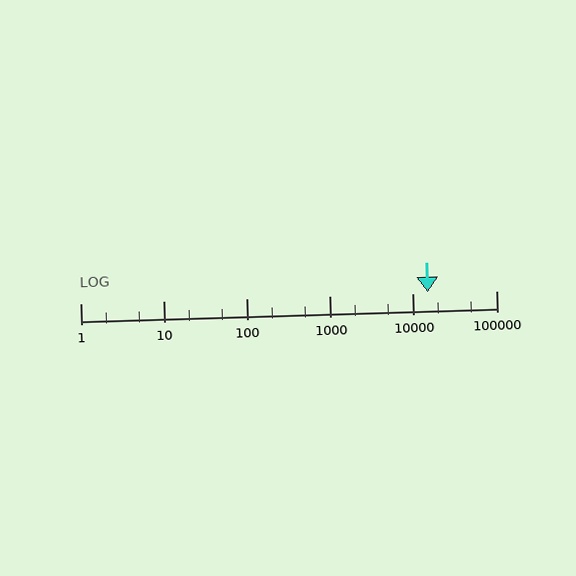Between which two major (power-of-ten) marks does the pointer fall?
The pointer is between 10000 and 100000.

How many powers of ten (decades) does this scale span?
The scale spans 5 decades, from 1 to 100000.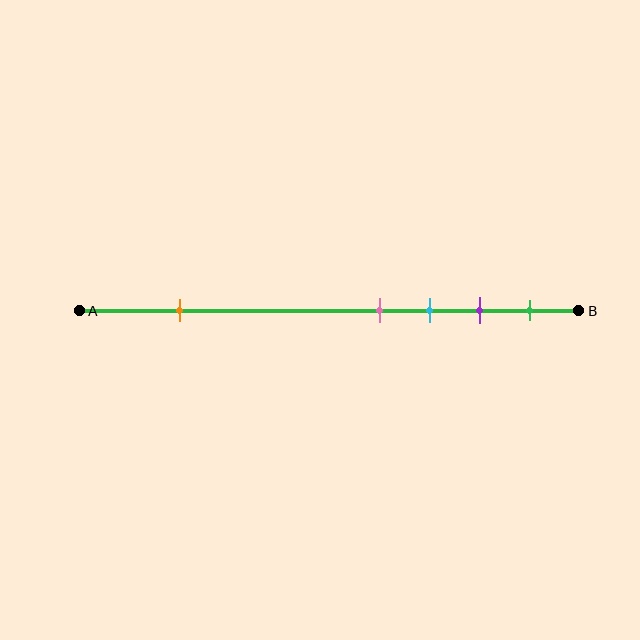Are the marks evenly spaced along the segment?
No, the marks are not evenly spaced.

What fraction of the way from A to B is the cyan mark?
The cyan mark is approximately 70% (0.7) of the way from A to B.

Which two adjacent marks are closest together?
The pink and cyan marks are the closest adjacent pair.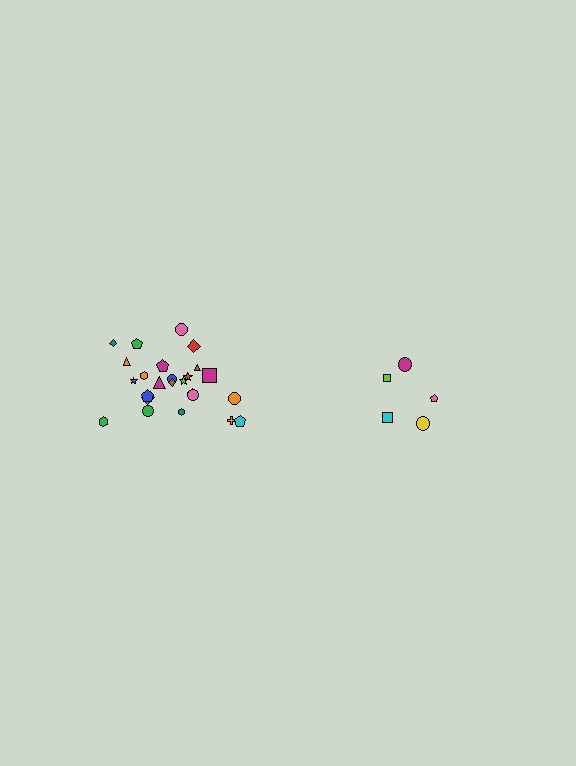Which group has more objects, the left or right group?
The left group.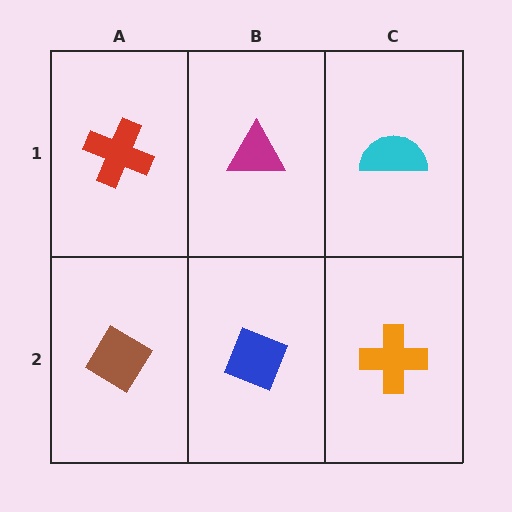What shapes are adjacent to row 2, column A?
A red cross (row 1, column A), a blue diamond (row 2, column B).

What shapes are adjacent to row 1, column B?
A blue diamond (row 2, column B), a red cross (row 1, column A), a cyan semicircle (row 1, column C).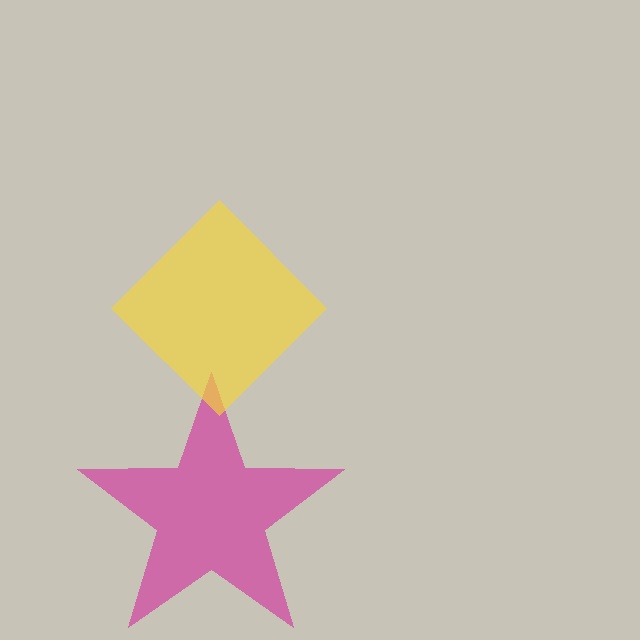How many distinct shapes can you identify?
There are 2 distinct shapes: a magenta star, a yellow diamond.